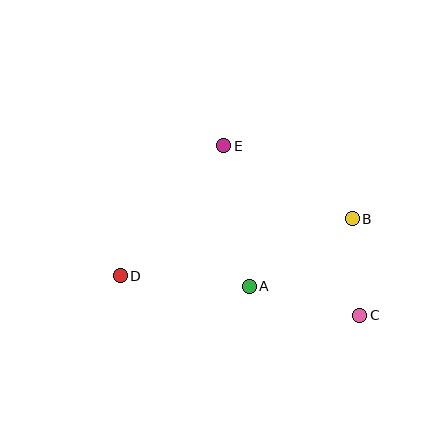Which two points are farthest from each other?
Points C and D are farthest from each other.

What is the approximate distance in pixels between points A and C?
The distance between A and C is approximately 114 pixels.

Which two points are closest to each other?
Points B and C are closest to each other.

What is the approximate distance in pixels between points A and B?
The distance between A and B is approximately 123 pixels.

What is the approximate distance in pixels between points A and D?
The distance between A and D is approximately 130 pixels.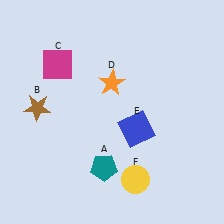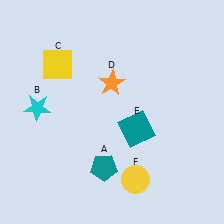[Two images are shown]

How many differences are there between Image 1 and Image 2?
There are 3 differences between the two images.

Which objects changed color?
B changed from brown to cyan. C changed from magenta to yellow. E changed from blue to teal.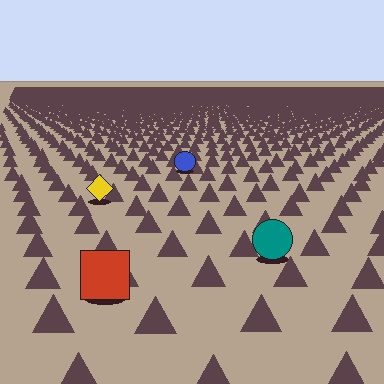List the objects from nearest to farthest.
From nearest to farthest: the red square, the teal circle, the yellow diamond, the blue circle.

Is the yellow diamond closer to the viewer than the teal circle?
No. The teal circle is closer — you can tell from the texture gradient: the ground texture is coarser near it.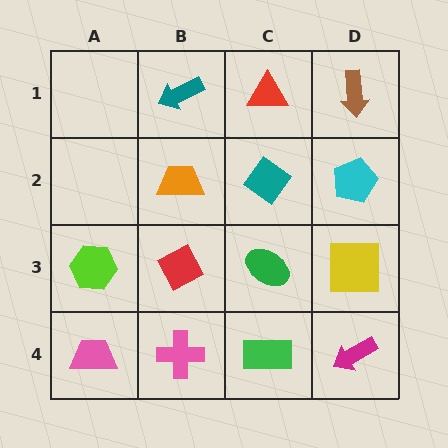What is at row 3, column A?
A lime hexagon.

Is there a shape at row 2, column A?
No, that cell is empty.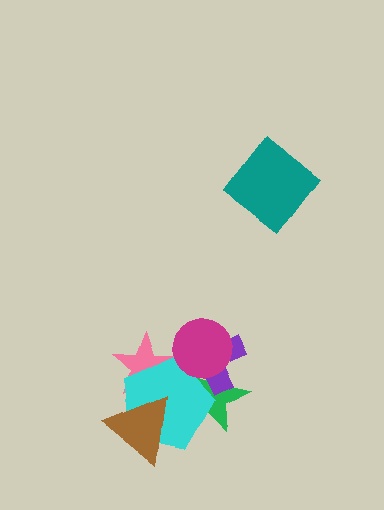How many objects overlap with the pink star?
2 objects overlap with the pink star.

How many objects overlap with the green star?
3 objects overlap with the green star.